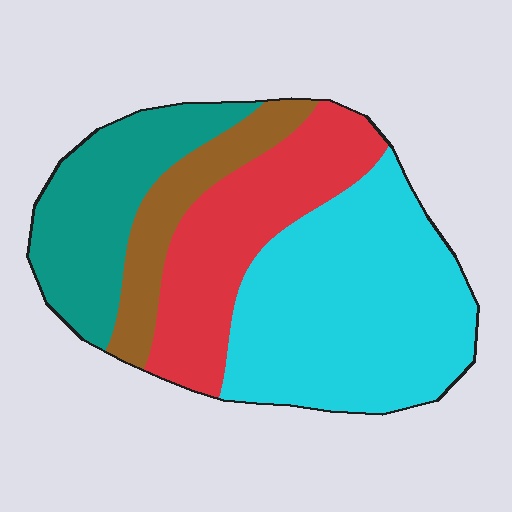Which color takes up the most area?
Cyan, at roughly 40%.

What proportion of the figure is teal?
Teal takes up about one fifth (1/5) of the figure.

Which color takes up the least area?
Brown, at roughly 10%.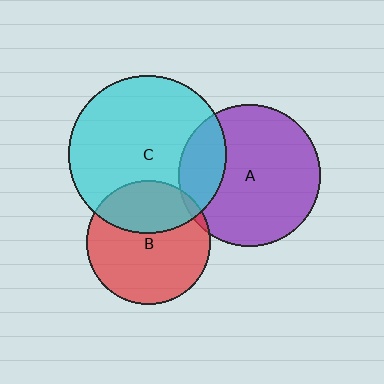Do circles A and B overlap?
Yes.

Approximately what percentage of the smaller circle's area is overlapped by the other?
Approximately 5%.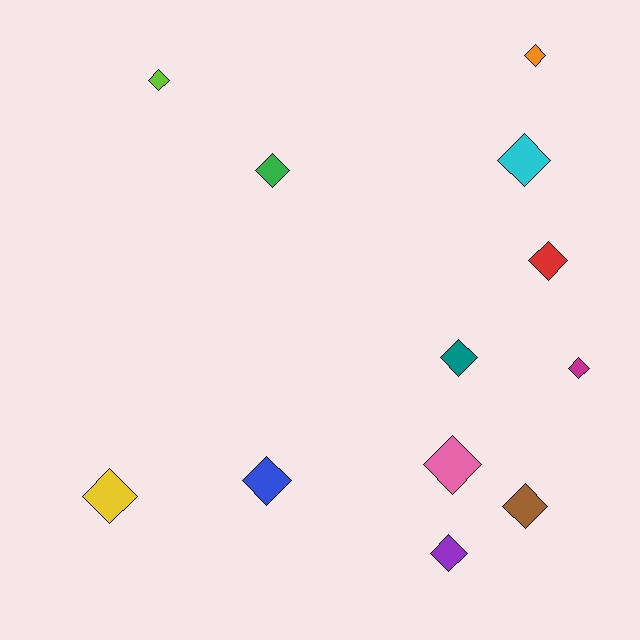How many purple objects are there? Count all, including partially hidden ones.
There is 1 purple object.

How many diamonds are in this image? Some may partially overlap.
There are 12 diamonds.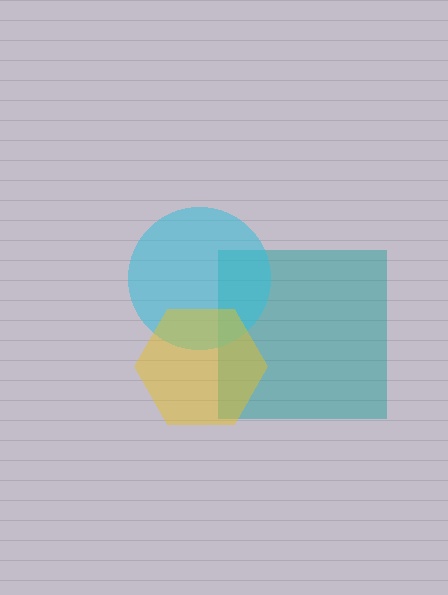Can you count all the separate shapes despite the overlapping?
Yes, there are 3 separate shapes.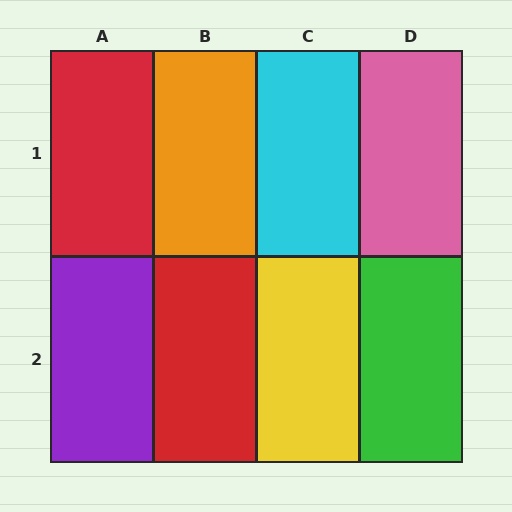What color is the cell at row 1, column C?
Cyan.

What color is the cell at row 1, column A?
Red.